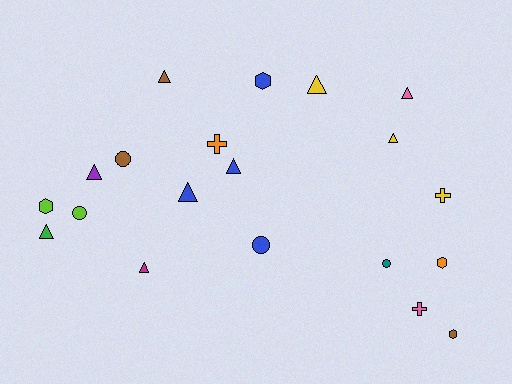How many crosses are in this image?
There are 3 crosses.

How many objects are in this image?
There are 20 objects.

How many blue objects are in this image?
There are 4 blue objects.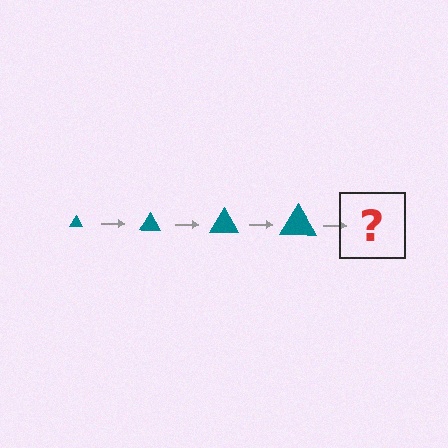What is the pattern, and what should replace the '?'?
The pattern is that the triangle gets progressively larger each step. The '?' should be a teal triangle, larger than the previous one.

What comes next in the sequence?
The next element should be a teal triangle, larger than the previous one.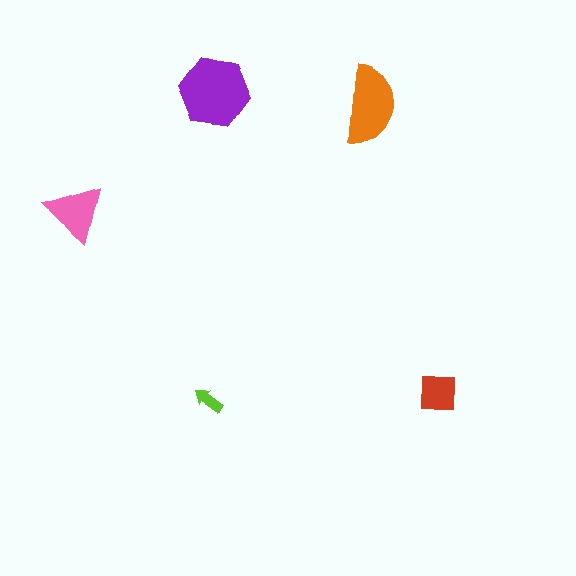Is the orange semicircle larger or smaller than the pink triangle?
Larger.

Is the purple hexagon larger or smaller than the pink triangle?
Larger.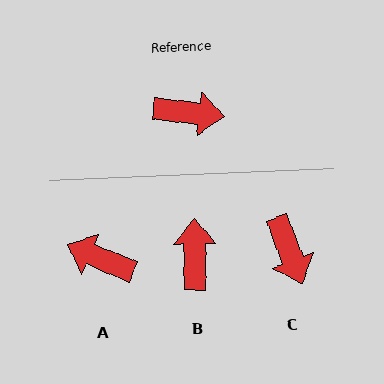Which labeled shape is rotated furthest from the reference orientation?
A, about 164 degrees away.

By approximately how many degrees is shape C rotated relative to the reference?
Approximately 63 degrees clockwise.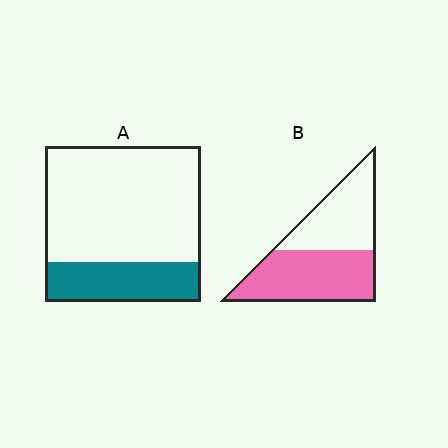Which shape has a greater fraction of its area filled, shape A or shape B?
Shape B.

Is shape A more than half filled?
No.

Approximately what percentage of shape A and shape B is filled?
A is approximately 25% and B is approximately 55%.